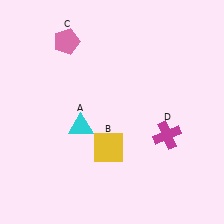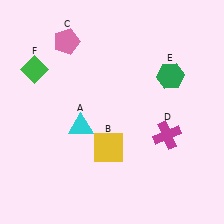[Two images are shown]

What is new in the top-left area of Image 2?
A green diamond (F) was added in the top-left area of Image 2.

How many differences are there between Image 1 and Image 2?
There are 2 differences between the two images.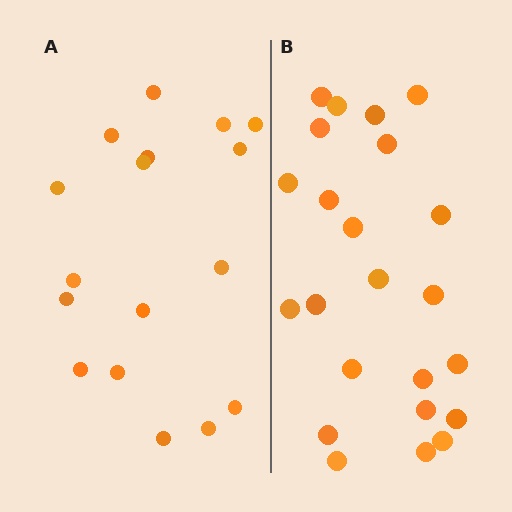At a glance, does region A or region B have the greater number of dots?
Region B (the right region) has more dots.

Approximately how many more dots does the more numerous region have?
Region B has about 6 more dots than region A.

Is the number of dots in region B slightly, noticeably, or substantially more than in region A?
Region B has noticeably more, but not dramatically so. The ratio is roughly 1.4 to 1.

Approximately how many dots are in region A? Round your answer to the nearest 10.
About 20 dots. (The exact count is 17, which rounds to 20.)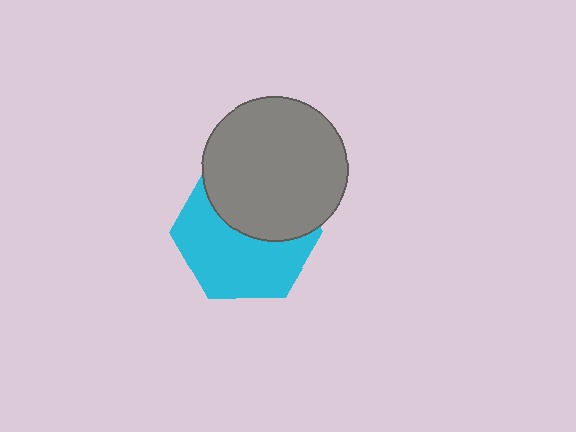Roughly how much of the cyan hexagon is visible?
About half of it is visible (roughly 56%).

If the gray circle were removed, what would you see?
You would see the complete cyan hexagon.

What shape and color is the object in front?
The object in front is a gray circle.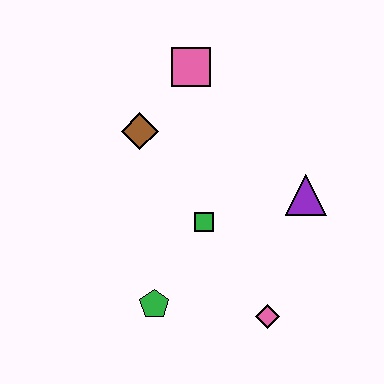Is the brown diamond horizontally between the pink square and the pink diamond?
No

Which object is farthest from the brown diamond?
The pink diamond is farthest from the brown diamond.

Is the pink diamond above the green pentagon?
No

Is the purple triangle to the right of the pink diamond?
Yes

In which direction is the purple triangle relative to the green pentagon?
The purple triangle is to the right of the green pentagon.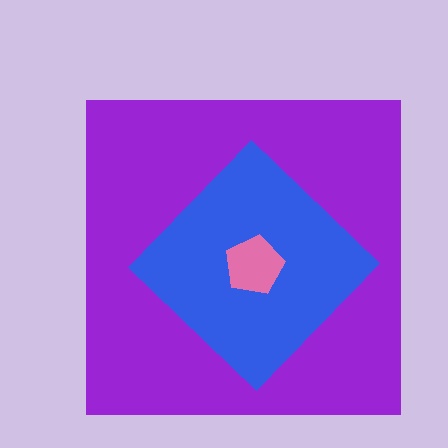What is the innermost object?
The pink pentagon.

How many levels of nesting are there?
3.